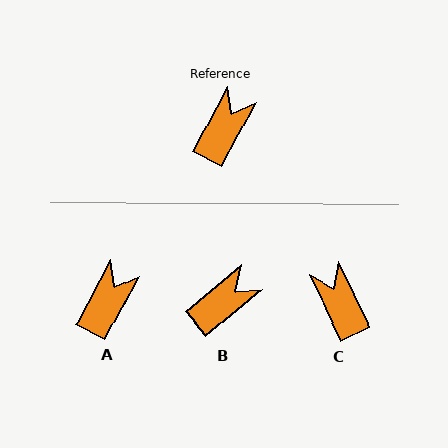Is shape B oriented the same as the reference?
No, it is off by about 22 degrees.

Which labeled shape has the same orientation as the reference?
A.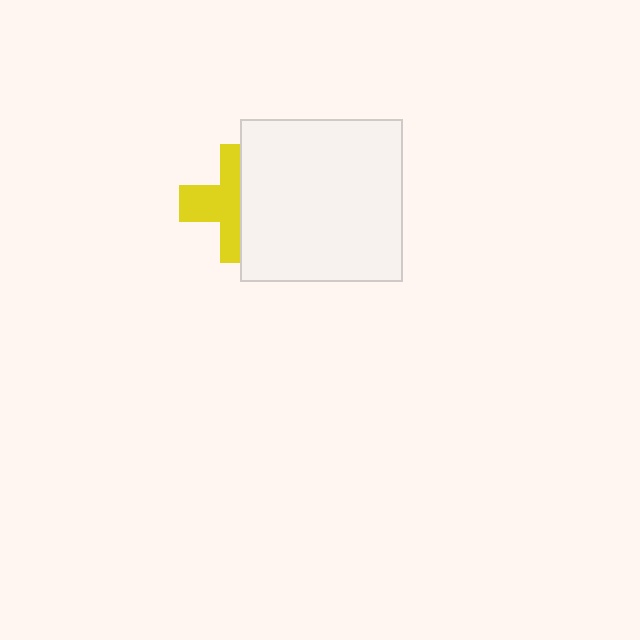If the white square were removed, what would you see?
You would see the complete yellow cross.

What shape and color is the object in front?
The object in front is a white square.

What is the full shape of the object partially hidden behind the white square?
The partially hidden object is a yellow cross.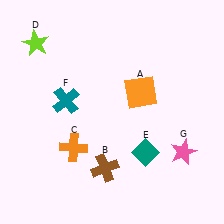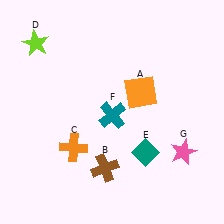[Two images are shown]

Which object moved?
The teal cross (F) moved right.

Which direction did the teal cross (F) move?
The teal cross (F) moved right.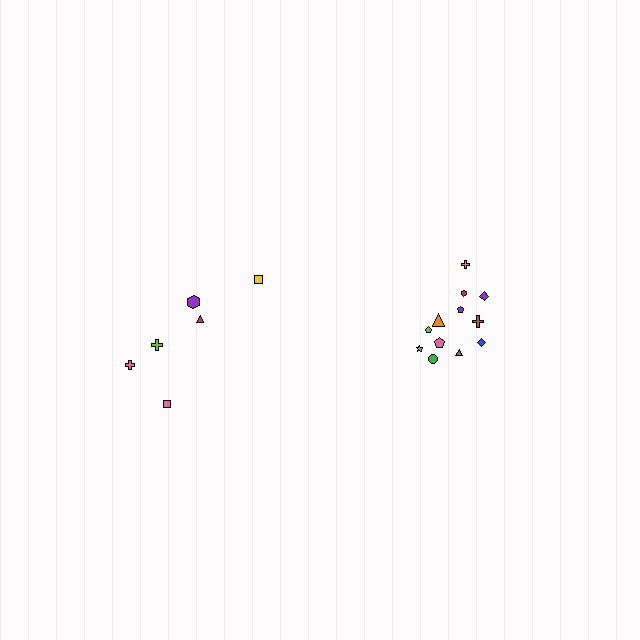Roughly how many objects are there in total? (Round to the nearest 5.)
Roughly 20 objects in total.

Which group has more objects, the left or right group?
The right group.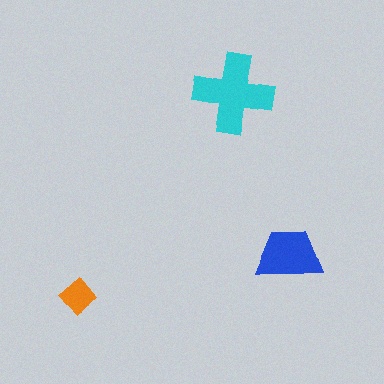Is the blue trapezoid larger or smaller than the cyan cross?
Smaller.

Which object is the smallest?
The orange diamond.